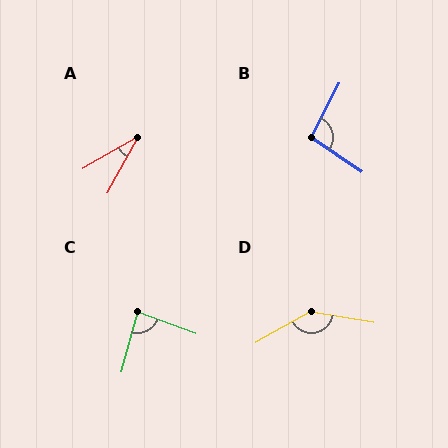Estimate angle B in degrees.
Approximately 98 degrees.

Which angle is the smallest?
A, at approximately 31 degrees.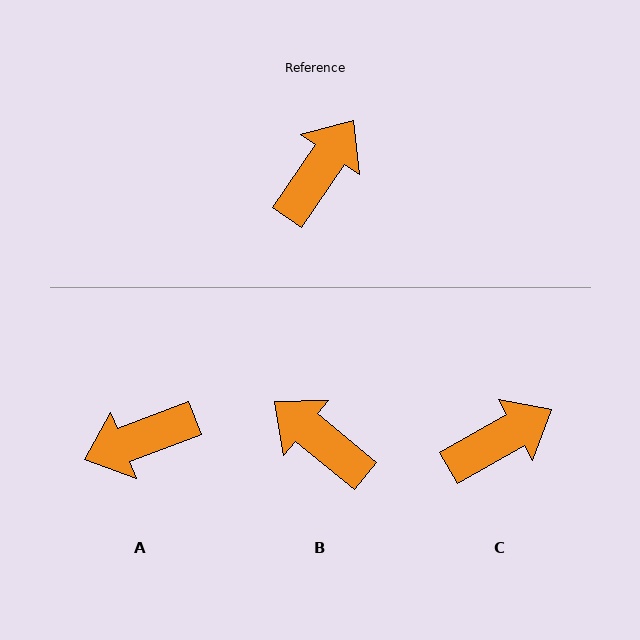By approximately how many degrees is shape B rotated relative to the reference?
Approximately 85 degrees counter-clockwise.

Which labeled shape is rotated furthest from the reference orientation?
A, about 145 degrees away.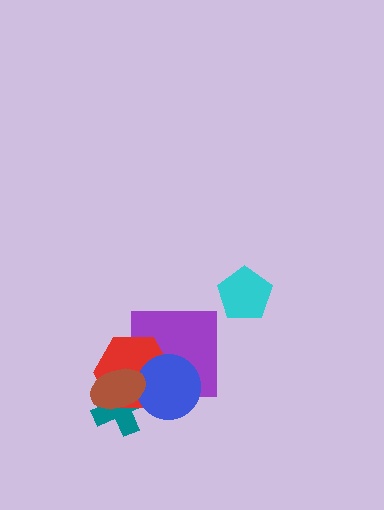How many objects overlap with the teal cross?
3 objects overlap with the teal cross.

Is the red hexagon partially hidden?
Yes, it is partially covered by another shape.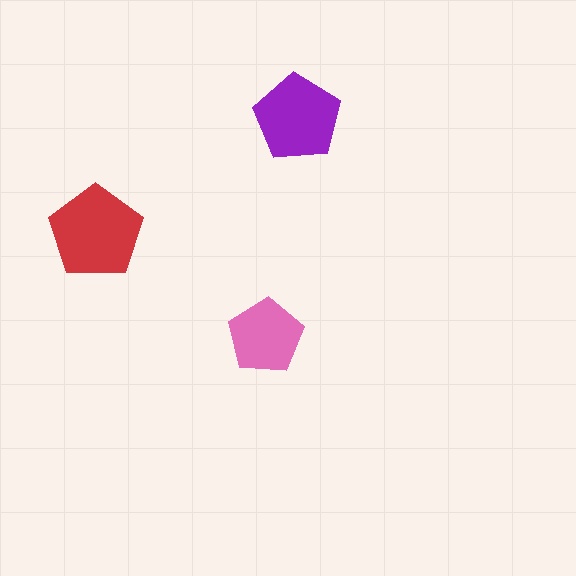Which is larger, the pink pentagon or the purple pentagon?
The purple one.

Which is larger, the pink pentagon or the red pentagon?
The red one.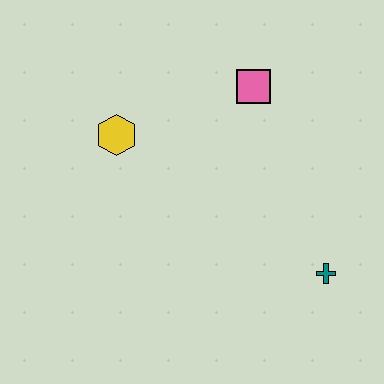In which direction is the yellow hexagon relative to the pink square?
The yellow hexagon is to the left of the pink square.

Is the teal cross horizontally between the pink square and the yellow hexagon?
No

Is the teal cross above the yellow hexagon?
No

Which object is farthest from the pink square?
The teal cross is farthest from the pink square.